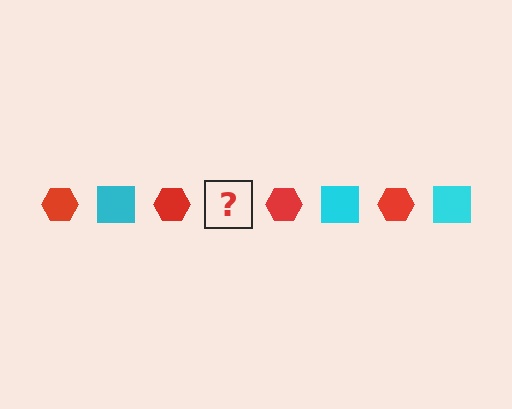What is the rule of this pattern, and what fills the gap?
The rule is that the pattern alternates between red hexagon and cyan square. The gap should be filled with a cyan square.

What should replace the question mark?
The question mark should be replaced with a cyan square.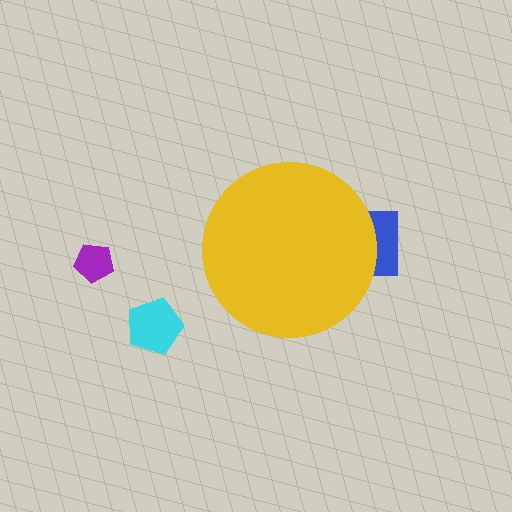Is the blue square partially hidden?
Yes, the blue square is partially hidden behind the yellow circle.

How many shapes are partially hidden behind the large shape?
1 shape is partially hidden.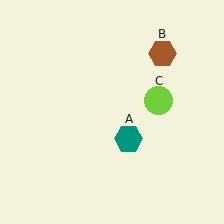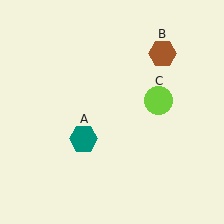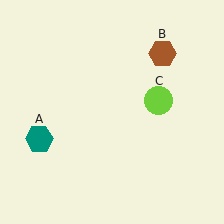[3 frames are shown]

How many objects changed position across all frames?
1 object changed position: teal hexagon (object A).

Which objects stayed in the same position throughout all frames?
Brown hexagon (object B) and lime circle (object C) remained stationary.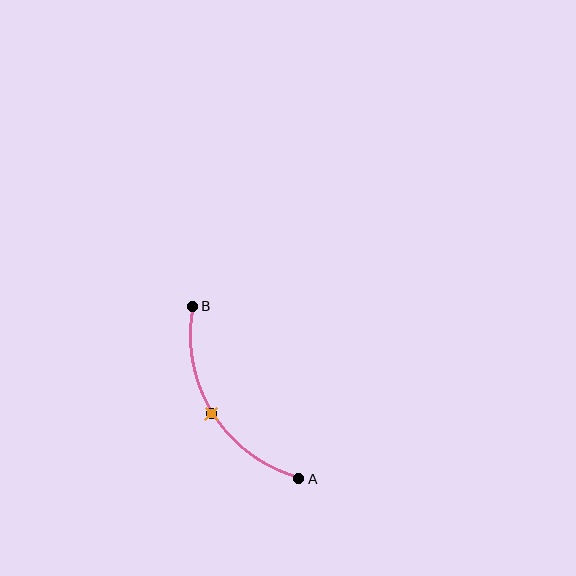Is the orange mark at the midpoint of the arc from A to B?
Yes. The orange mark lies on the arc at equal arc-length from both A and B — it is the arc midpoint.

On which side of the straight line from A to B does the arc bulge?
The arc bulges to the left of the straight line connecting A and B.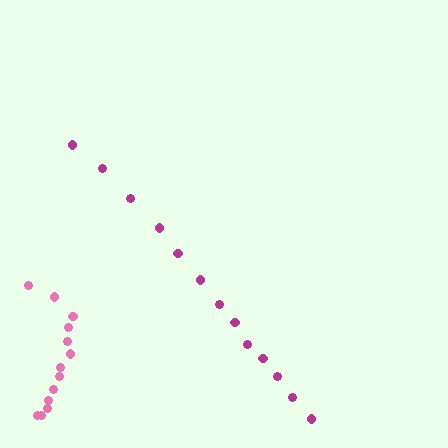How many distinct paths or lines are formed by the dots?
There are 2 distinct paths.